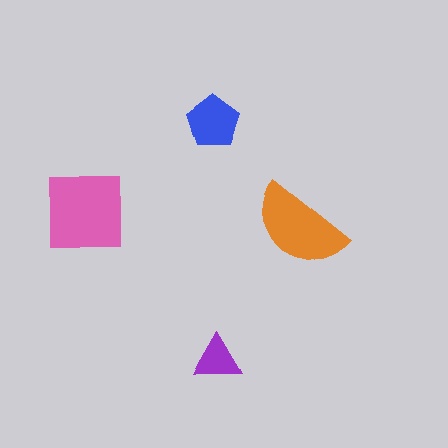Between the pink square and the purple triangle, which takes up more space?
The pink square.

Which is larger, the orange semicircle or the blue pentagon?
The orange semicircle.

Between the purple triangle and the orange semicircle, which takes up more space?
The orange semicircle.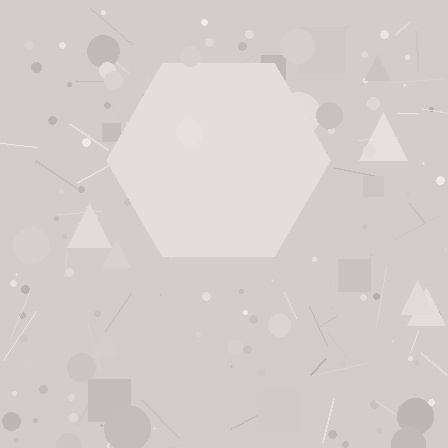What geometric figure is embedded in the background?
A hexagon is embedded in the background.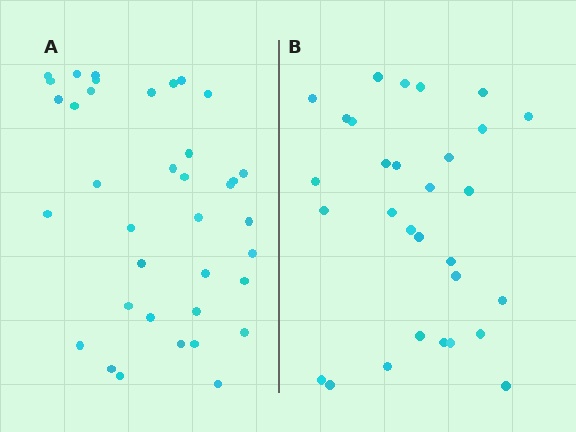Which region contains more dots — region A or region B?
Region A (the left region) has more dots.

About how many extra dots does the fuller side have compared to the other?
Region A has roughly 8 or so more dots than region B.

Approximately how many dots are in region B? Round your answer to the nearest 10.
About 30 dots.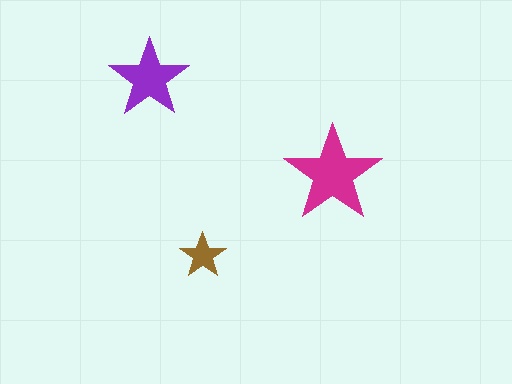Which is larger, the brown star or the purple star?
The purple one.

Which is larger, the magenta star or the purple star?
The magenta one.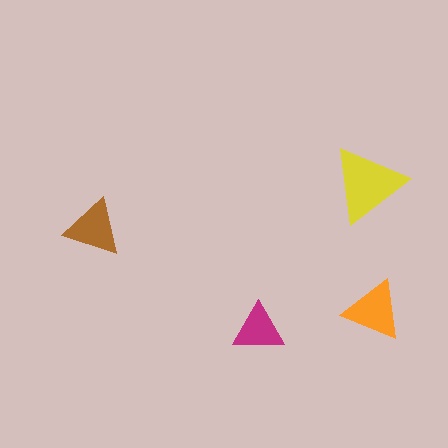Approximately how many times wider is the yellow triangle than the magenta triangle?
About 1.5 times wider.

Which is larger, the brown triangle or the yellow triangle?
The yellow one.